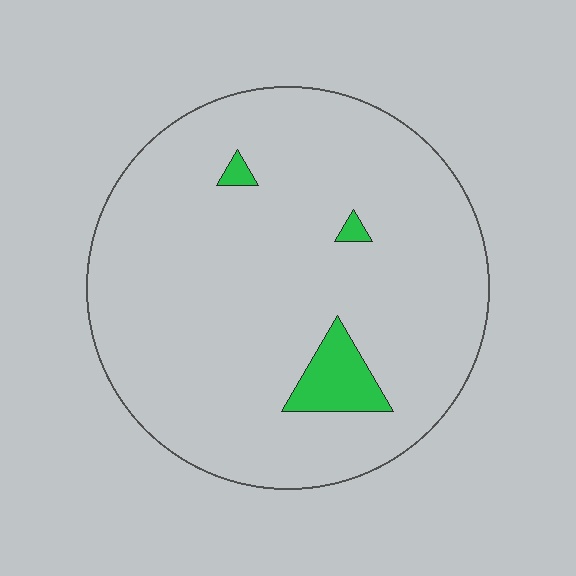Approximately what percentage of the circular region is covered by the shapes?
Approximately 5%.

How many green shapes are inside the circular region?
3.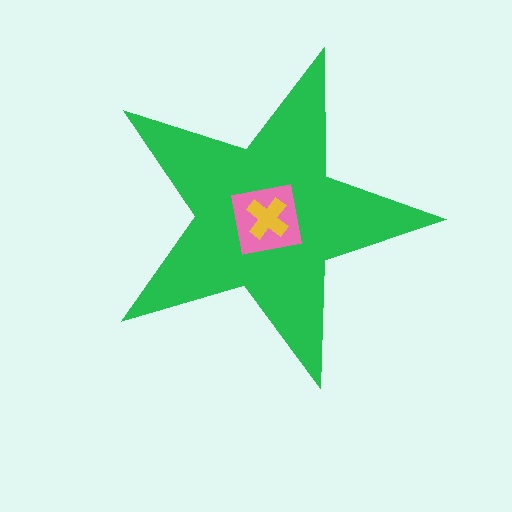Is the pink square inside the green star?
Yes.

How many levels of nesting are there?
3.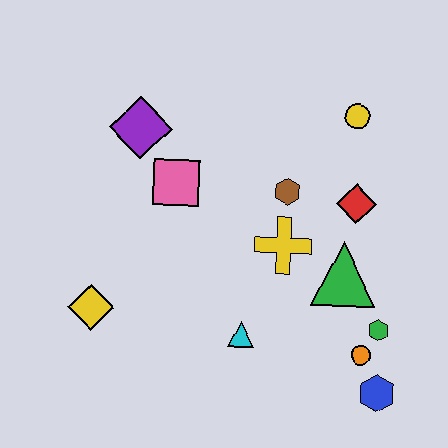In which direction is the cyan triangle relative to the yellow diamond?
The cyan triangle is to the right of the yellow diamond.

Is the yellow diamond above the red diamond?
No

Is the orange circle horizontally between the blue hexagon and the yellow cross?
Yes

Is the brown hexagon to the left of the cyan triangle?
No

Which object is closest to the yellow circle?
The red diamond is closest to the yellow circle.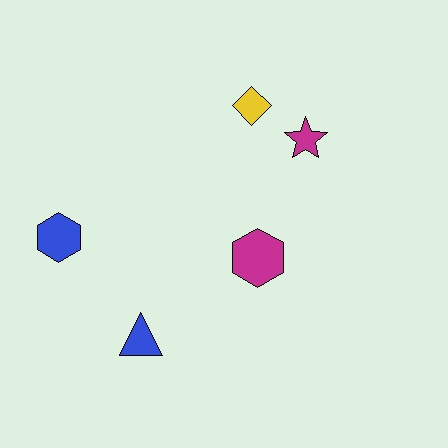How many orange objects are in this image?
There are no orange objects.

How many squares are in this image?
There are no squares.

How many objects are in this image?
There are 5 objects.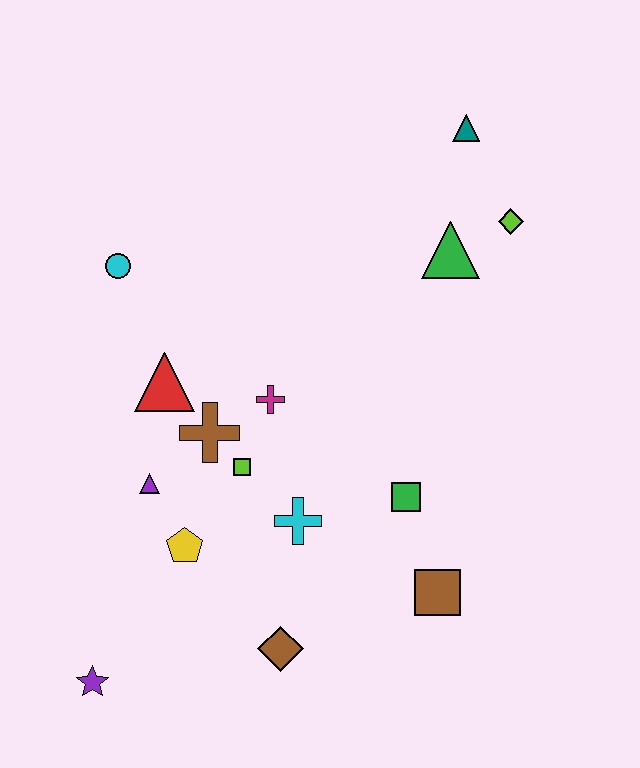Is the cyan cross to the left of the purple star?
No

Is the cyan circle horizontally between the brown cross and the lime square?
No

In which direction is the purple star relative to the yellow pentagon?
The purple star is below the yellow pentagon.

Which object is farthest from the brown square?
The teal triangle is farthest from the brown square.